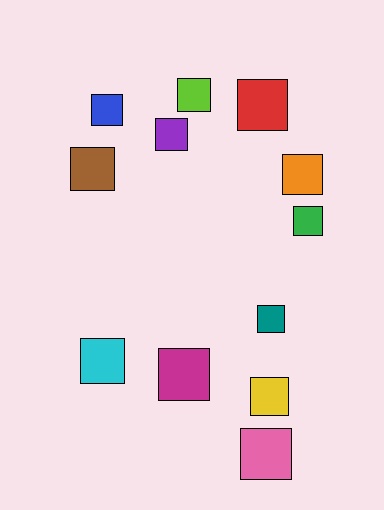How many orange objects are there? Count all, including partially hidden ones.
There is 1 orange object.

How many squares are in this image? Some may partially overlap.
There are 12 squares.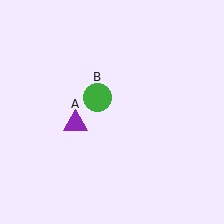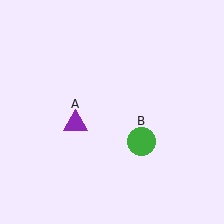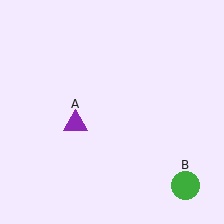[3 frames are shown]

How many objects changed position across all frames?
1 object changed position: green circle (object B).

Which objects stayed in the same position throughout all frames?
Purple triangle (object A) remained stationary.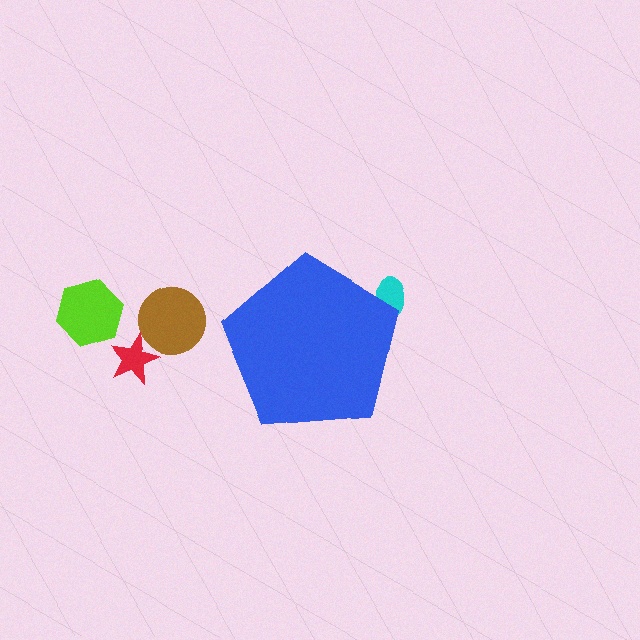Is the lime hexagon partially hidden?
No, the lime hexagon is fully visible.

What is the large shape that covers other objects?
A blue pentagon.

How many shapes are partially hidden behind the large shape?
1 shape is partially hidden.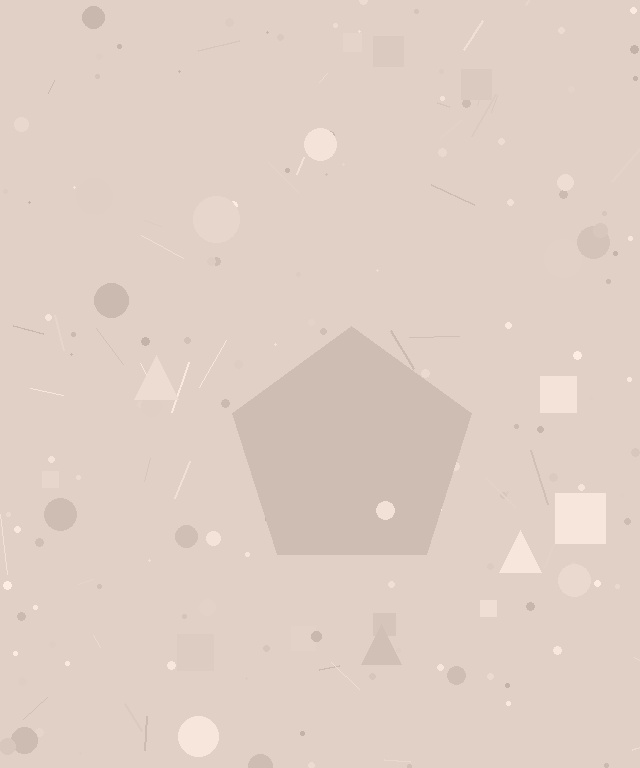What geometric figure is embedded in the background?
A pentagon is embedded in the background.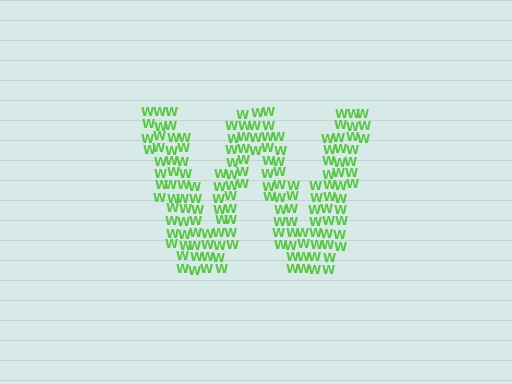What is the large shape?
The large shape is the letter W.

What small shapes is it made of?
It is made of small letter W's.